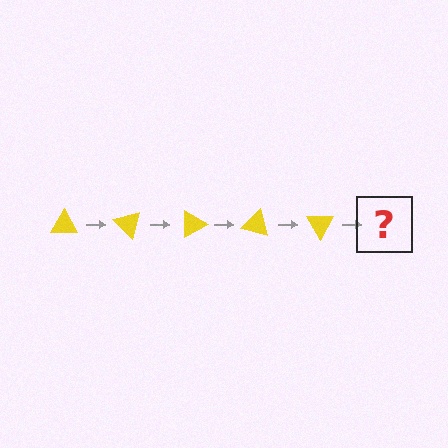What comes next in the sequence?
The next element should be a yellow triangle rotated 225 degrees.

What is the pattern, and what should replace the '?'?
The pattern is that the triangle rotates 45 degrees each step. The '?' should be a yellow triangle rotated 225 degrees.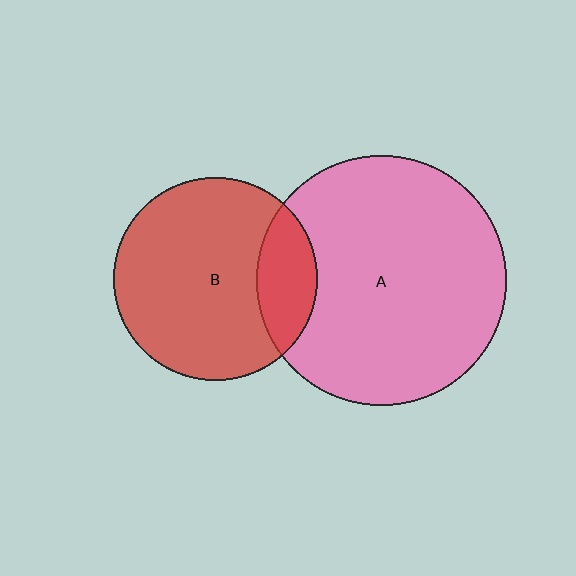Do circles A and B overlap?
Yes.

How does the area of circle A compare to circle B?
Approximately 1.5 times.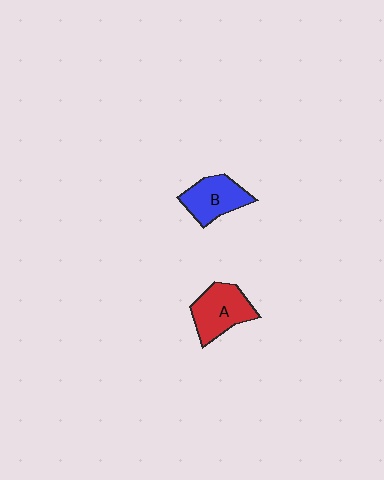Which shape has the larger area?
Shape A (red).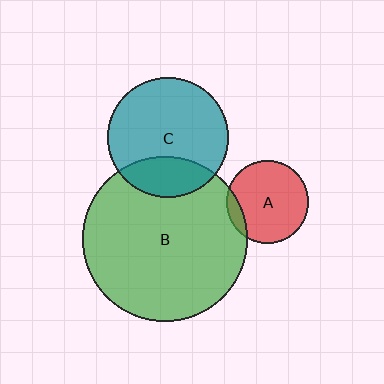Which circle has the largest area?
Circle B (green).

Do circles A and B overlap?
Yes.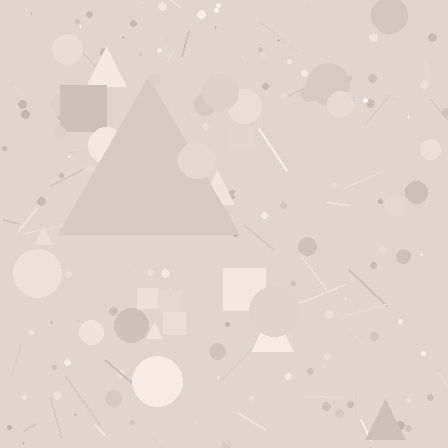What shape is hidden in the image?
A triangle is hidden in the image.